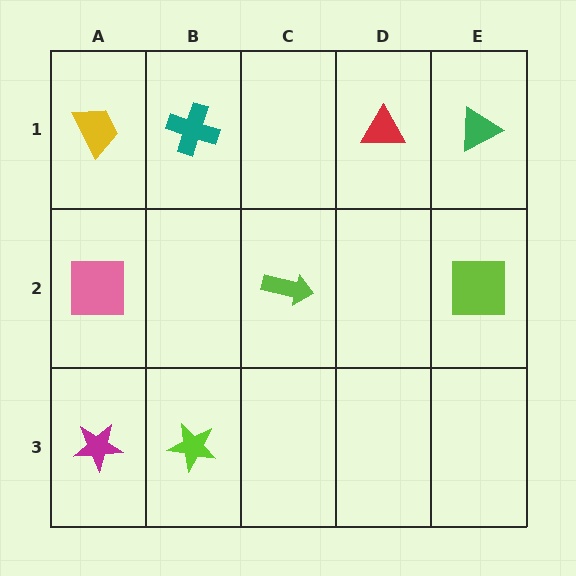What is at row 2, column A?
A pink square.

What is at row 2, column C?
A lime arrow.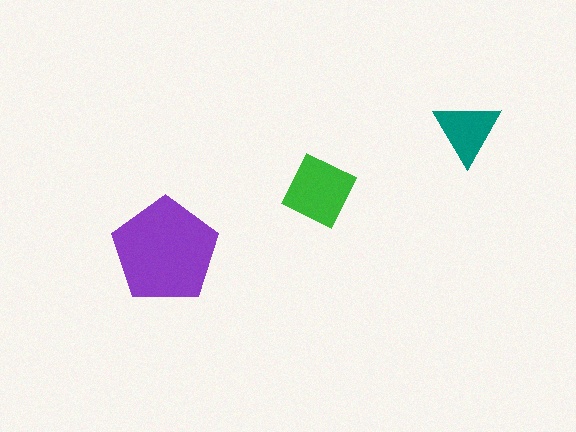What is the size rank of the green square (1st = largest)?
2nd.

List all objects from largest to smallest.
The purple pentagon, the green square, the teal triangle.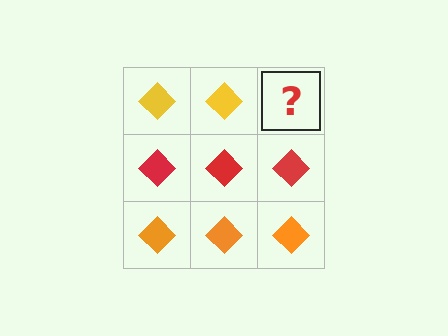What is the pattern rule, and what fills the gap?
The rule is that each row has a consistent color. The gap should be filled with a yellow diamond.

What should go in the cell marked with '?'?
The missing cell should contain a yellow diamond.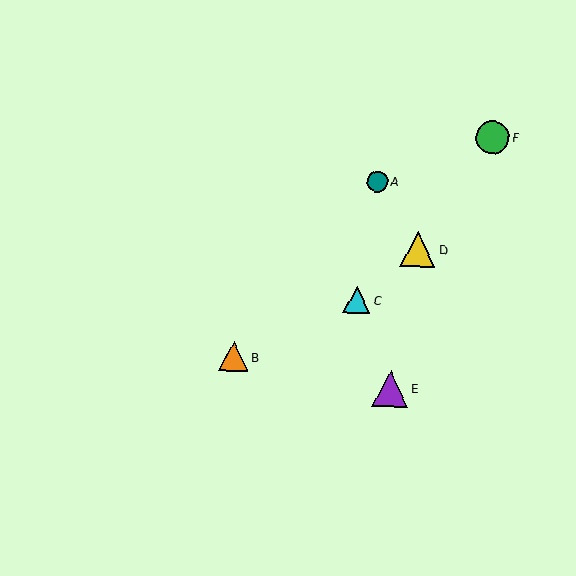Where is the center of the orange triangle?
The center of the orange triangle is at (233, 357).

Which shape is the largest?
The purple triangle (labeled E) is the largest.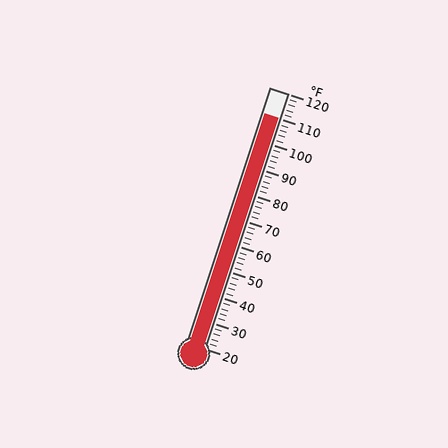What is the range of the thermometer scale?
The thermometer scale ranges from 20°F to 120°F.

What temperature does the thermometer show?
The thermometer shows approximately 110°F.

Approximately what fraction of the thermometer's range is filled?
The thermometer is filled to approximately 90% of its range.